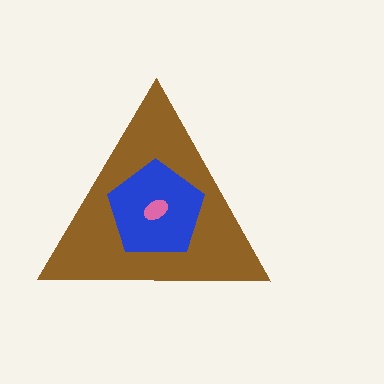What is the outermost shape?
The brown triangle.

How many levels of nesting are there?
3.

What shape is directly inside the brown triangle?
The blue pentagon.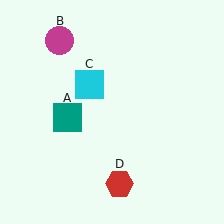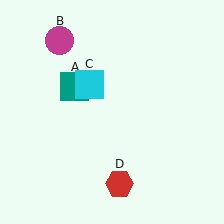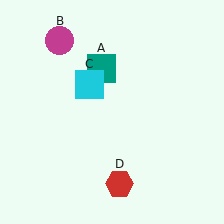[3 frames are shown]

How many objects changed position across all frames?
1 object changed position: teal square (object A).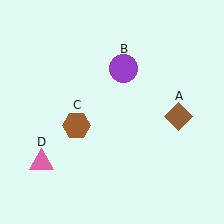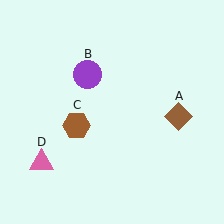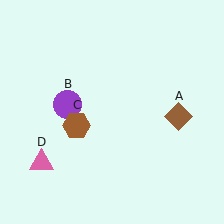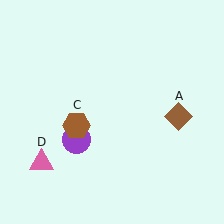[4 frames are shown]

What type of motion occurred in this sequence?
The purple circle (object B) rotated counterclockwise around the center of the scene.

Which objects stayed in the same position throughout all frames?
Brown diamond (object A) and brown hexagon (object C) and pink triangle (object D) remained stationary.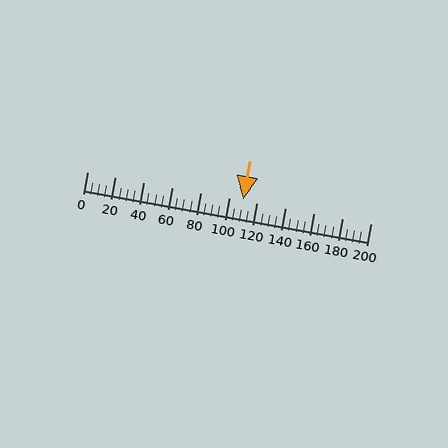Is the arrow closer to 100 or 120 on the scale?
The arrow is closer to 120.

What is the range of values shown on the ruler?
The ruler shows values from 0 to 200.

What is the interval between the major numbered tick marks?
The major tick marks are spaced 20 units apart.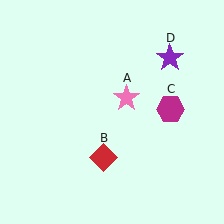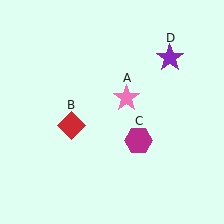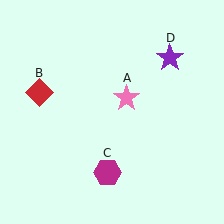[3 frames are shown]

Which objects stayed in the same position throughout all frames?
Pink star (object A) and purple star (object D) remained stationary.